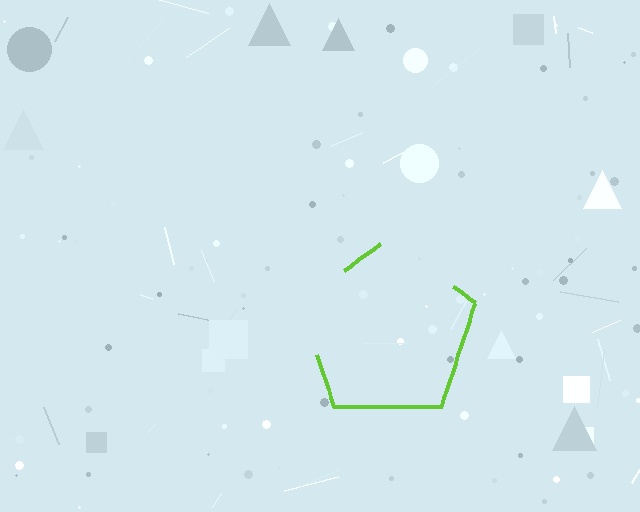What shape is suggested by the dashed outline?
The dashed outline suggests a pentagon.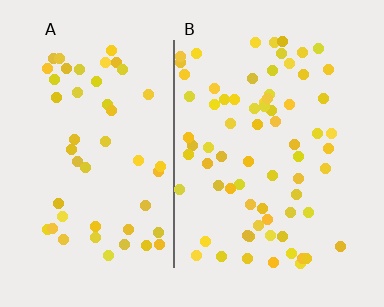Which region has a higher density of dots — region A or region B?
B (the right).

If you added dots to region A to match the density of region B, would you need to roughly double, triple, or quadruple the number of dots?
Approximately double.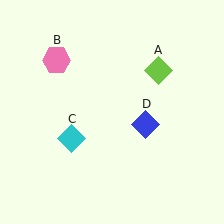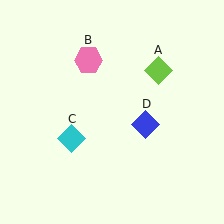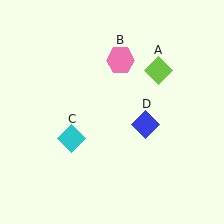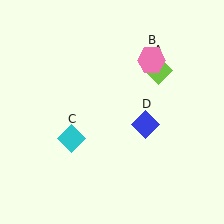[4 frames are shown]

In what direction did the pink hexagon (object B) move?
The pink hexagon (object B) moved right.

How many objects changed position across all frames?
1 object changed position: pink hexagon (object B).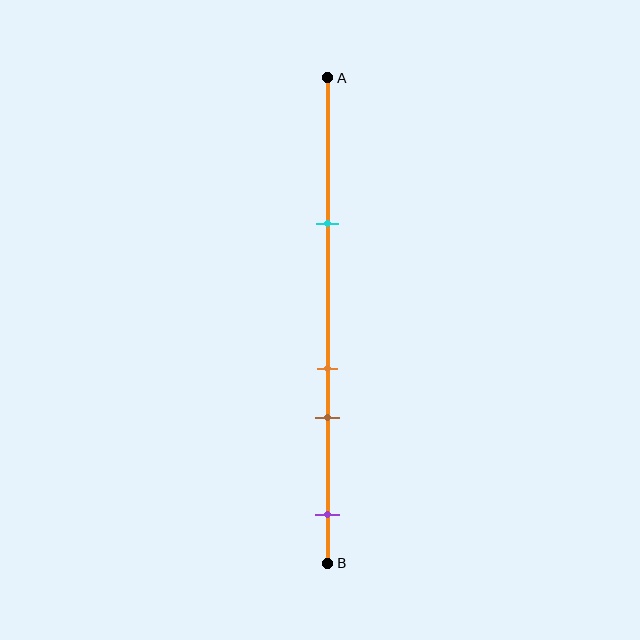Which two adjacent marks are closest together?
The orange and brown marks are the closest adjacent pair.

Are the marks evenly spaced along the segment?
No, the marks are not evenly spaced.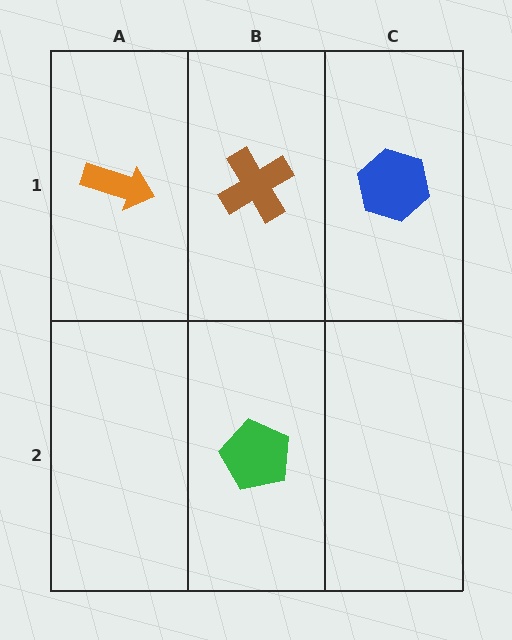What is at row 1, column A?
An orange arrow.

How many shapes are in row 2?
1 shape.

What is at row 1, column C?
A blue hexagon.